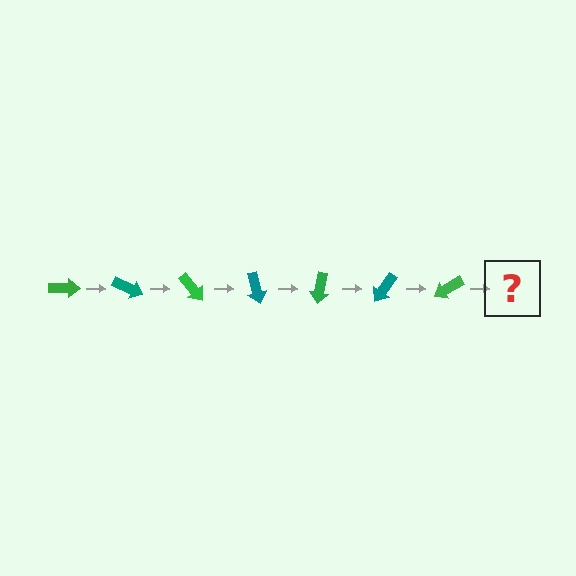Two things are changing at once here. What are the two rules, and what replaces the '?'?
The two rules are that it rotates 25 degrees each step and the color cycles through green and teal. The '?' should be a teal arrow, rotated 175 degrees from the start.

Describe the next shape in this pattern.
It should be a teal arrow, rotated 175 degrees from the start.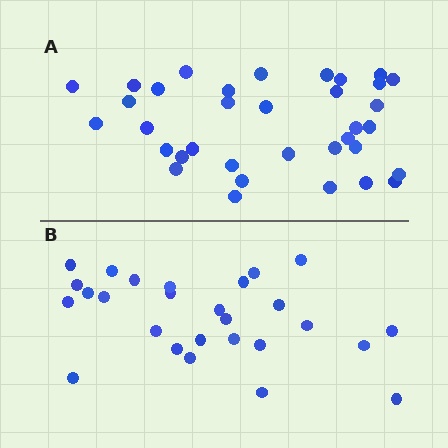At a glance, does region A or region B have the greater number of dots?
Region A (the top region) has more dots.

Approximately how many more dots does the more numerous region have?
Region A has roughly 8 or so more dots than region B.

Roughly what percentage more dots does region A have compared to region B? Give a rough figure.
About 30% more.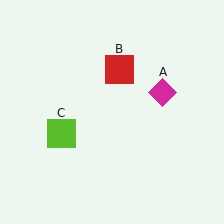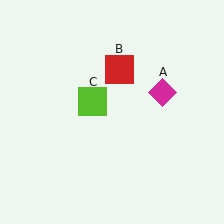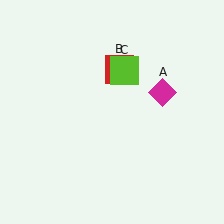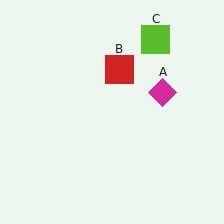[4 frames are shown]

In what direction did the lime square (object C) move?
The lime square (object C) moved up and to the right.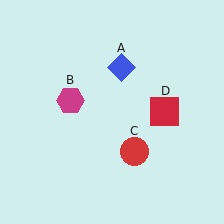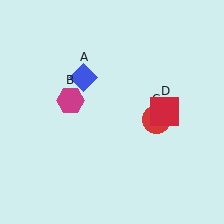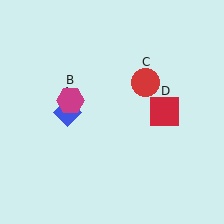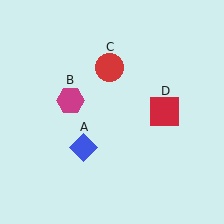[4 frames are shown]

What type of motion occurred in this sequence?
The blue diamond (object A), red circle (object C) rotated counterclockwise around the center of the scene.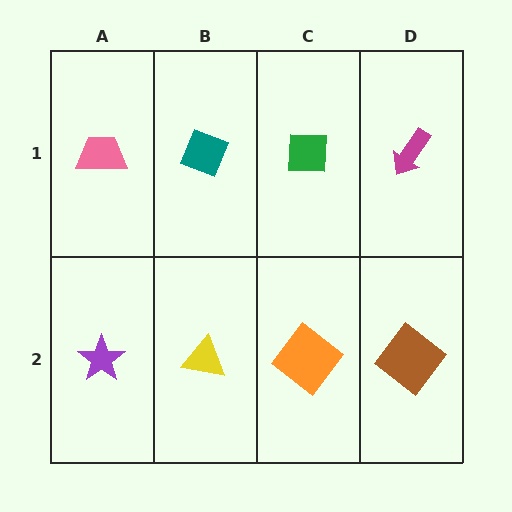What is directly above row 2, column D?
A magenta arrow.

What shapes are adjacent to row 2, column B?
A teal diamond (row 1, column B), a purple star (row 2, column A), an orange diamond (row 2, column C).